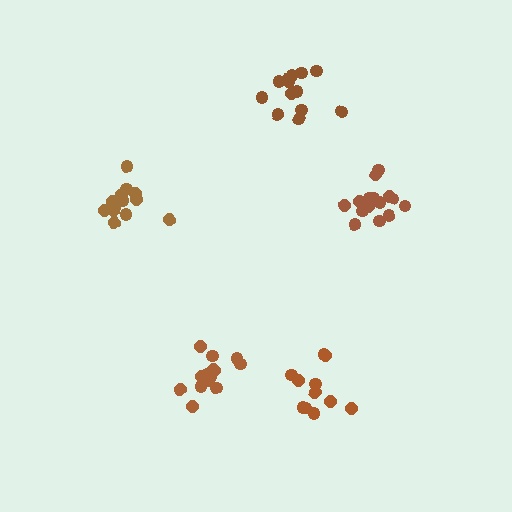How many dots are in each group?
Group 1: 13 dots, Group 2: 13 dots, Group 3: 11 dots, Group 4: 17 dots, Group 5: 15 dots (69 total).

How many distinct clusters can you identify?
There are 5 distinct clusters.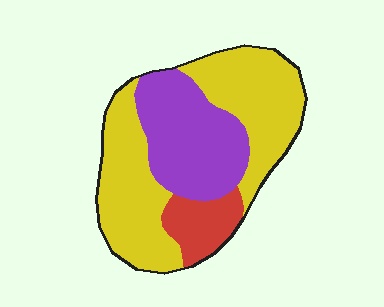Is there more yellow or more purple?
Yellow.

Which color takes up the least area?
Red, at roughly 10%.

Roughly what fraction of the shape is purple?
Purple covers 31% of the shape.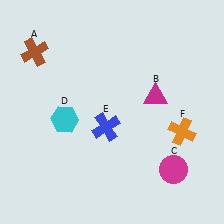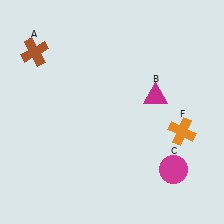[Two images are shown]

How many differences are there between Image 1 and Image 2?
There are 2 differences between the two images.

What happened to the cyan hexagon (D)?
The cyan hexagon (D) was removed in Image 2. It was in the bottom-left area of Image 1.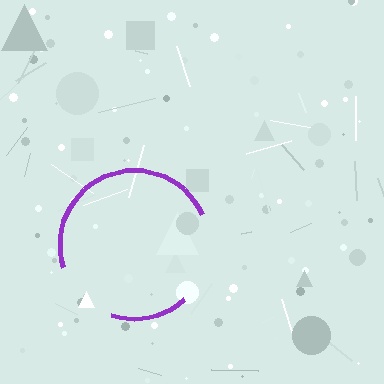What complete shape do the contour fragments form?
The contour fragments form a circle.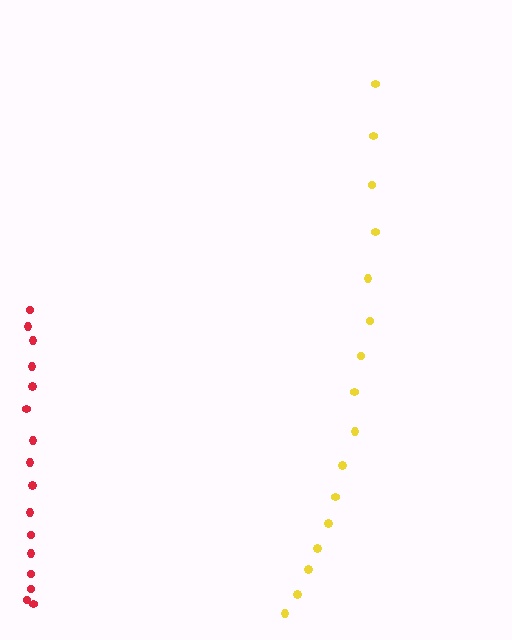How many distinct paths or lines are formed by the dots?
There are 2 distinct paths.